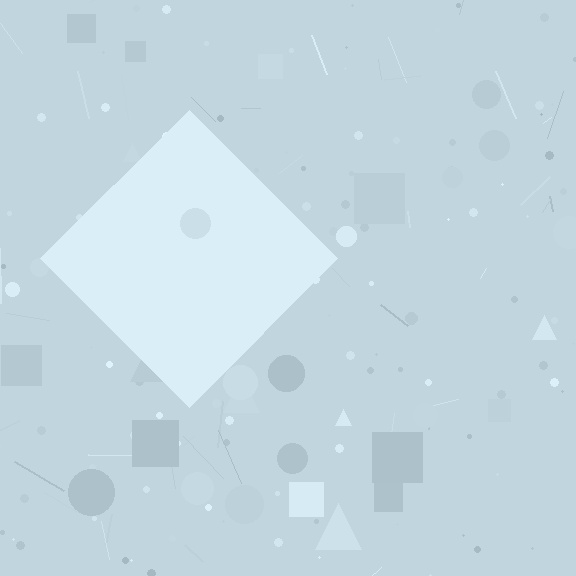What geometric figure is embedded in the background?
A diamond is embedded in the background.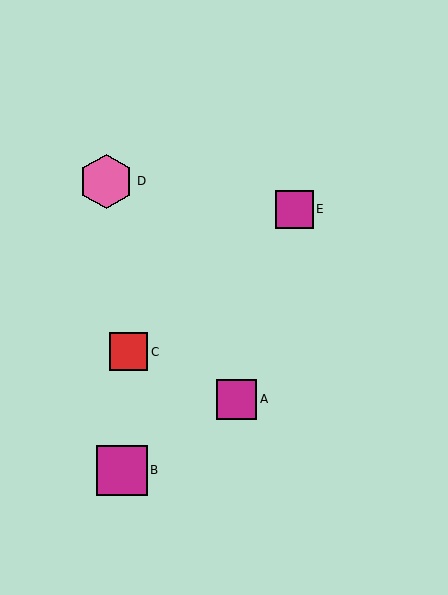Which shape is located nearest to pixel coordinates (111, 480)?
The magenta square (labeled B) at (122, 470) is nearest to that location.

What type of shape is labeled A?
Shape A is a magenta square.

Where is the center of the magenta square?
The center of the magenta square is at (122, 470).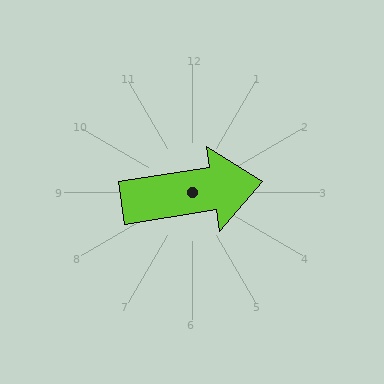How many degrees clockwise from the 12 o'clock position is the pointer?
Approximately 81 degrees.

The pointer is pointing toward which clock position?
Roughly 3 o'clock.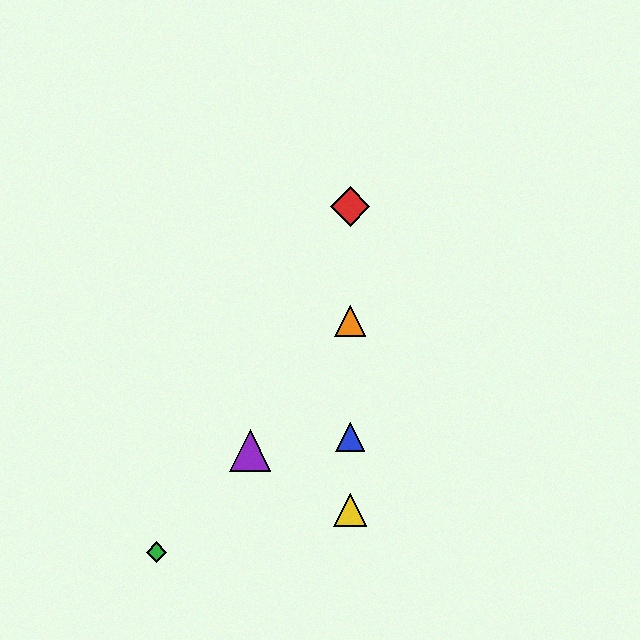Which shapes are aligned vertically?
The red diamond, the blue triangle, the yellow triangle, the orange triangle are aligned vertically.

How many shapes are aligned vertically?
4 shapes (the red diamond, the blue triangle, the yellow triangle, the orange triangle) are aligned vertically.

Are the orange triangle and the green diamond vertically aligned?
No, the orange triangle is at x≈350 and the green diamond is at x≈156.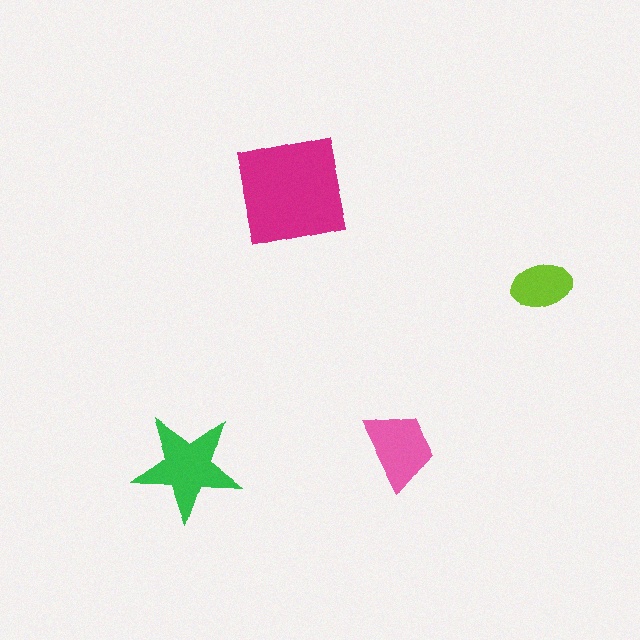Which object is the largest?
The magenta square.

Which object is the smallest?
The lime ellipse.